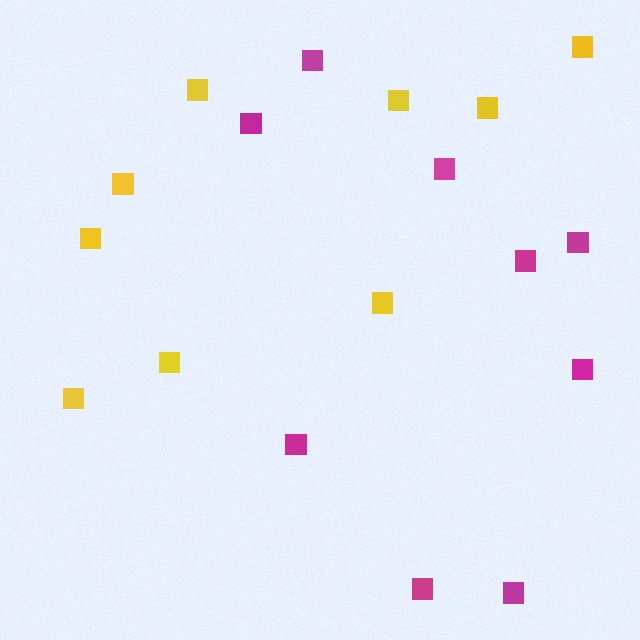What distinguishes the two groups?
There are 2 groups: one group of yellow squares (9) and one group of magenta squares (9).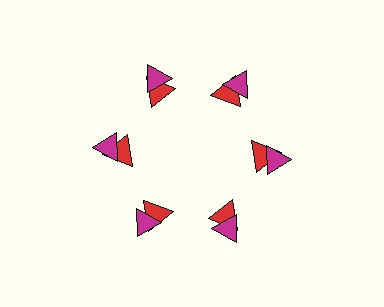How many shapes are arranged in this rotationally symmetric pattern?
There are 12 shapes, arranged in 6 groups of 2.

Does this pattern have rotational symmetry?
Yes, this pattern has 6-fold rotational symmetry. It looks the same after rotating 60 degrees around the center.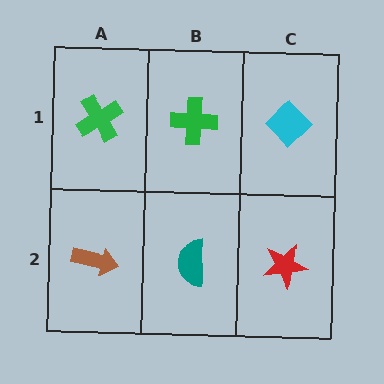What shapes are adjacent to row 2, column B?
A green cross (row 1, column B), a brown arrow (row 2, column A), a red star (row 2, column C).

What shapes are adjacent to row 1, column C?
A red star (row 2, column C), a green cross (row 1, column B).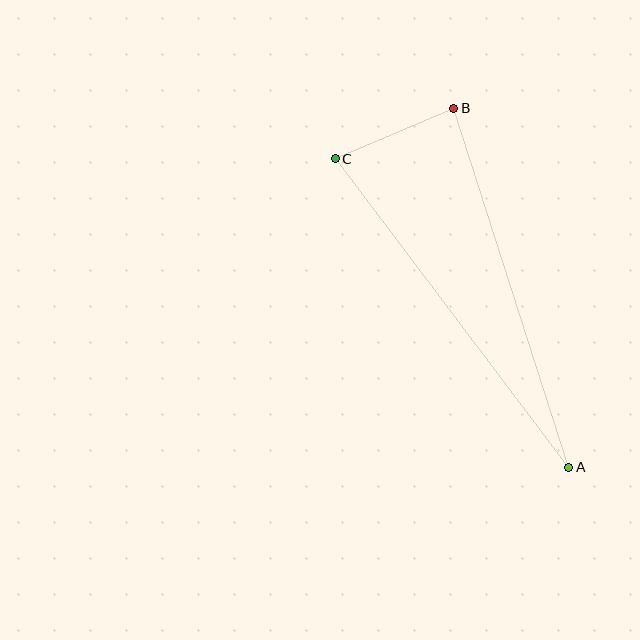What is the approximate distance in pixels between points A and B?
The distance between A and B is approximately 377 pixels.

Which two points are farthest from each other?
Points A and C are farthest from each other.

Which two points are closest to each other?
Points B and C are closest to each other.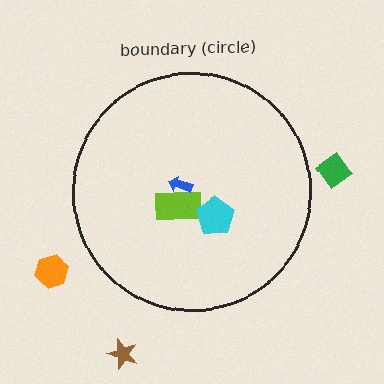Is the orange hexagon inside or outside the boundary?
Outside.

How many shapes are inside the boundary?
3 inside, 3 outside.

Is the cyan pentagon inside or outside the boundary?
Inside.